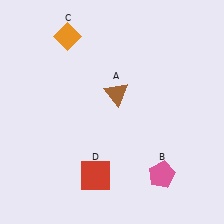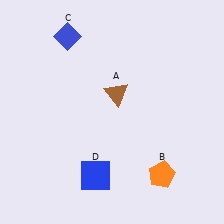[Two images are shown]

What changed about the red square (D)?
In Image 1, D is red. In Image 2, it changed to blue.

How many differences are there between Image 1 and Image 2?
There are 3 differences between the two images.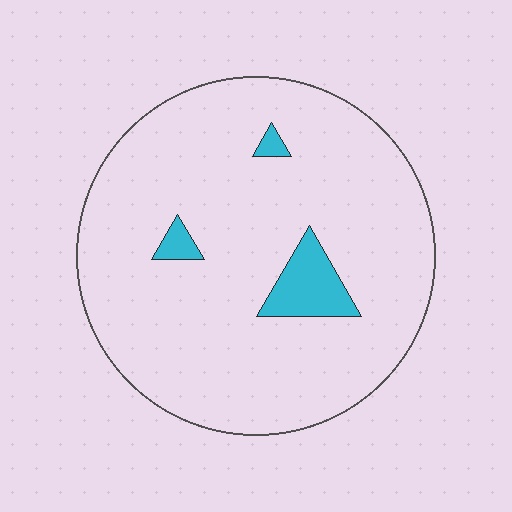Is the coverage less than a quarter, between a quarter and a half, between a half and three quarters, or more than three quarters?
Less than a quarter.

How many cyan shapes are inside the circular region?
3.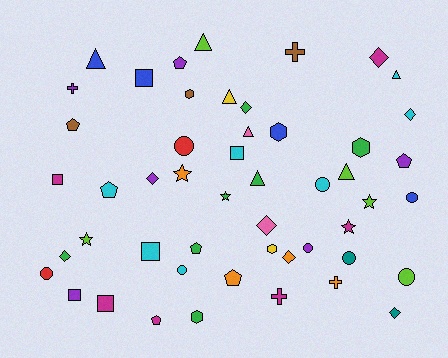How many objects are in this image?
There are 50 objects.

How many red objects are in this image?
There are 2 red objects.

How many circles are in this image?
There are 8 circles.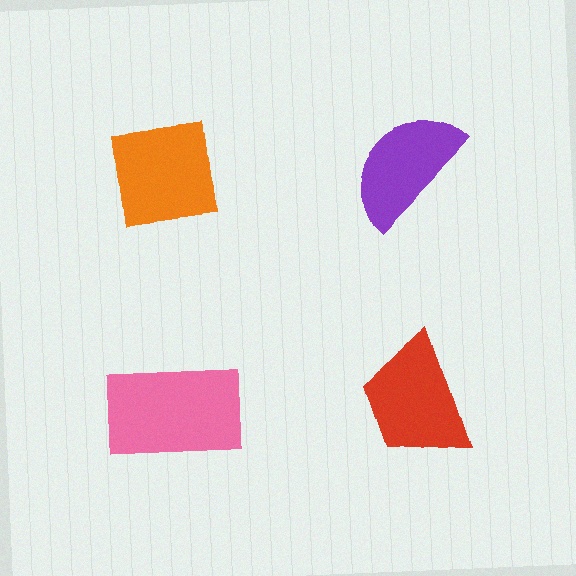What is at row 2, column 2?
A red trapezoid.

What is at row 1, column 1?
An orange square.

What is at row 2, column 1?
A pink rectangle.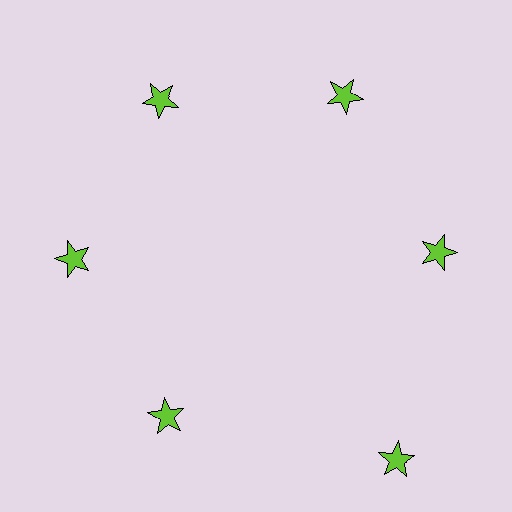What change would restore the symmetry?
The symmetry would be restored by moving it inward, back onto the ring so that all 6 stars sit at equal angles and equal distance from the center.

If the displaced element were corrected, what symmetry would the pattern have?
It would have 6-fold rotational symmetry — the pattern would map onto itself every 60 degrees.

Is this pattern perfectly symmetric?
No. The 6 lime stars are arranged in a ring, but one element near the 5 o'clock position is pushed outward from the center, breaking the 6-fold rotational symmetry.